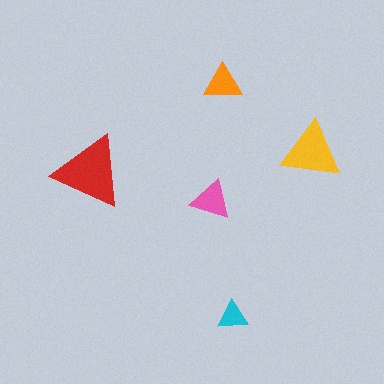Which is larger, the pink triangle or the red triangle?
The red one.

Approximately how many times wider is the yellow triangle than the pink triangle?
About 1.5 times wider.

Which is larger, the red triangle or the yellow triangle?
The red one.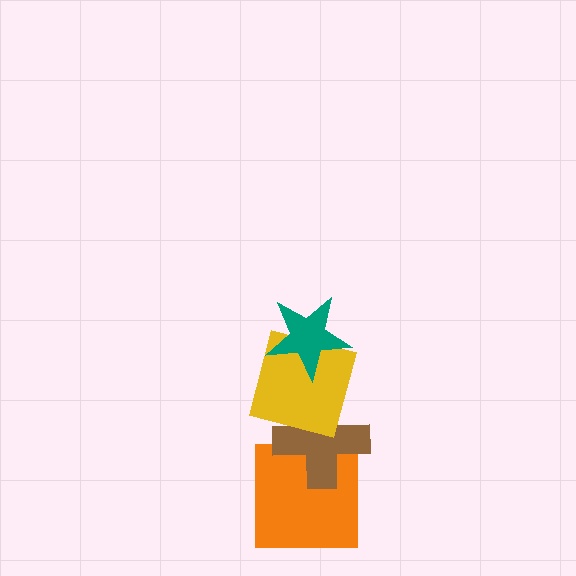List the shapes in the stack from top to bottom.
From top to bottom: the teal star, the yellow square, the brown cross, the orange square.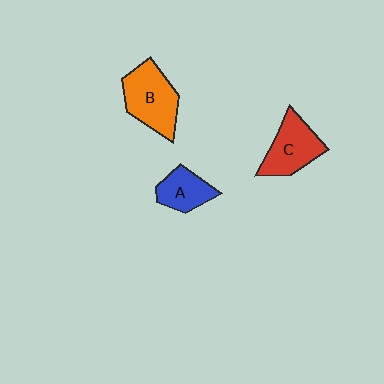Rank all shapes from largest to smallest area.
From largest to smallest: B (orange), C (red), A (blue).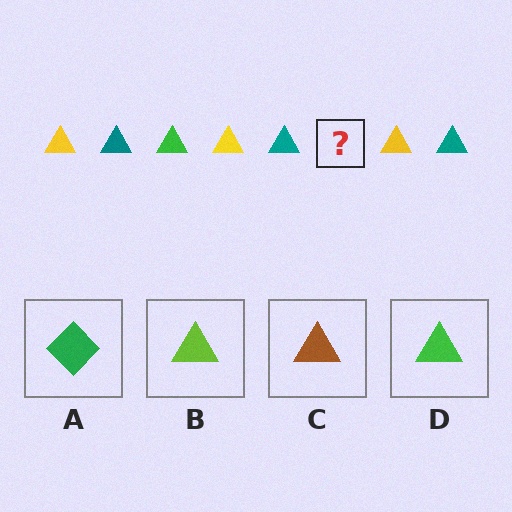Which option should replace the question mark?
Option D.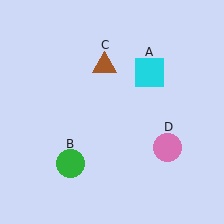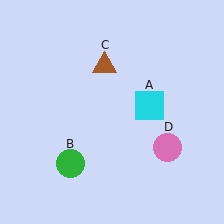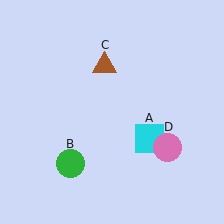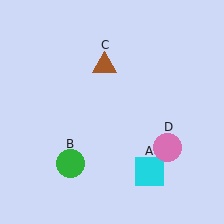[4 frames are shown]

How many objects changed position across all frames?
1 object changed position: cyan square (object A).